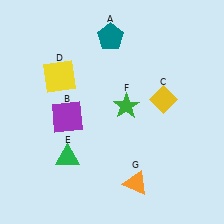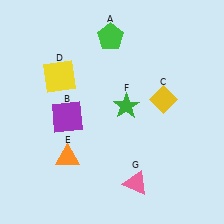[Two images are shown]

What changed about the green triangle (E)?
In Image 1, E is green. In Image 2, it changed to orange.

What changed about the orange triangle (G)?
In Image 1, G is orange. In Image 2, it changed to pink.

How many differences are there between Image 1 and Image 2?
There are 3 differences between the two images.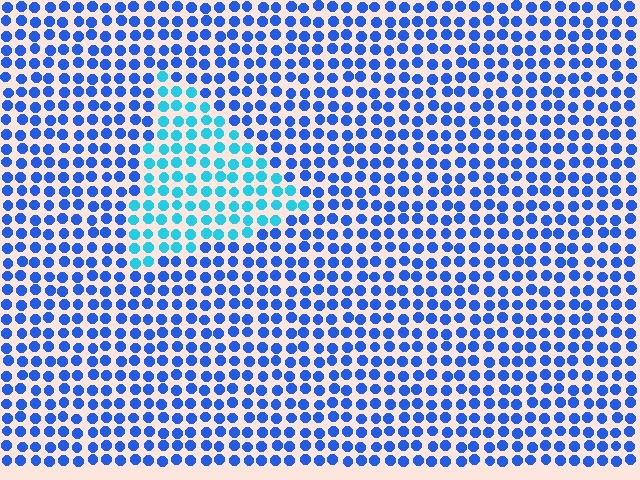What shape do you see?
I see a triangle.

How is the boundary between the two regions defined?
The boundary is defined purely by a slight shift in hue (about 36 degrees). Spacing, size, and orientation are identical on both sides.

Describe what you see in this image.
The image is filled with small blue elements in a uniform arrangement. A triangle-shaped region is visible where the elements are tinted to a slightly different hue, forming a subtle color boundary.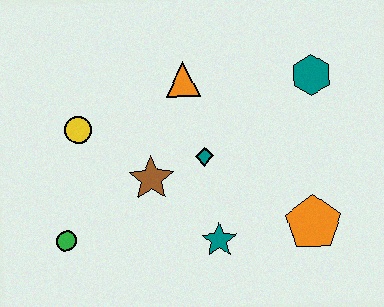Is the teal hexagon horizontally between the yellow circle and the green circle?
No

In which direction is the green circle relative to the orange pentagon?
The green circle is to the left of the orange pentagon.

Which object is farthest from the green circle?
The teal hexagon is farthest from the green circle.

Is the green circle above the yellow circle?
No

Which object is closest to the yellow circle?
The brown star is closest to the yellow circle.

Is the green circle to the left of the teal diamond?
Yes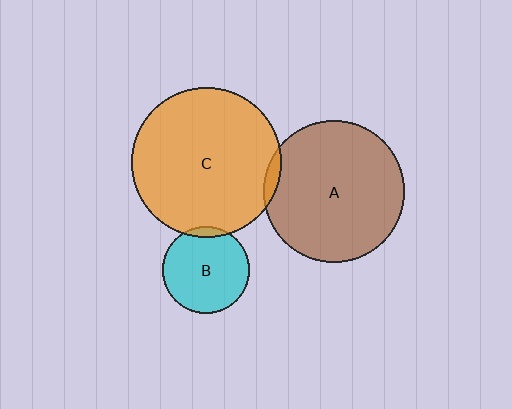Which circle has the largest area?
Circle C (orange).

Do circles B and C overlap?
Yes.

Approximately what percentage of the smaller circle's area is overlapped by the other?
Approximately 5%.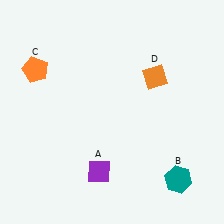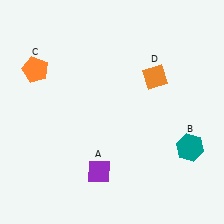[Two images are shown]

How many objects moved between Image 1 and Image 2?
1 object moved between the two images.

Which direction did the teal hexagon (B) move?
The teal hexagon (B) moved up.